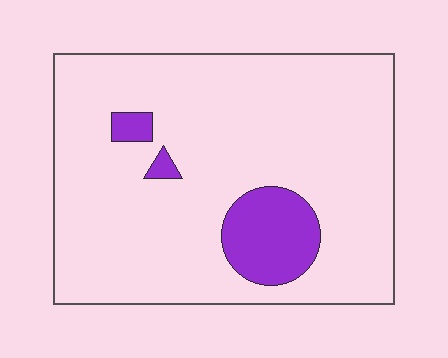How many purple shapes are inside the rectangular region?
3.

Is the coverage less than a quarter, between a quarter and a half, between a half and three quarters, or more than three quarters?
Less than a quarter.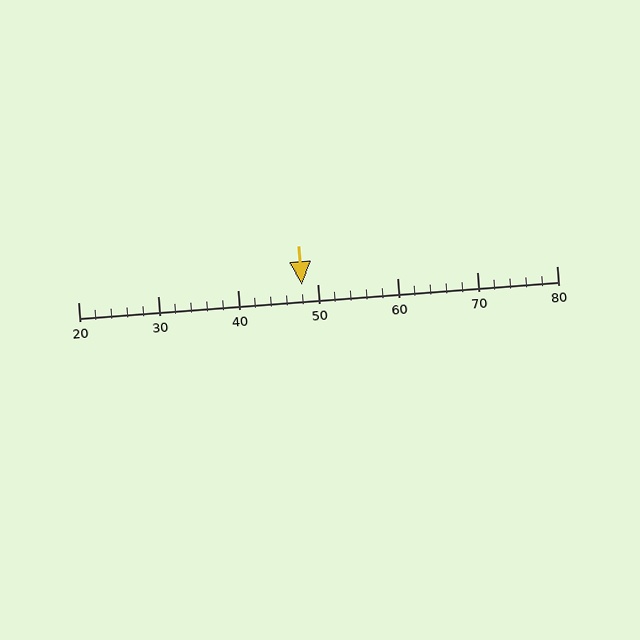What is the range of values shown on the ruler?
The ruler shows values from 20 to 80.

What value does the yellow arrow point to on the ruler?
The yellow arrow points to approximately 48.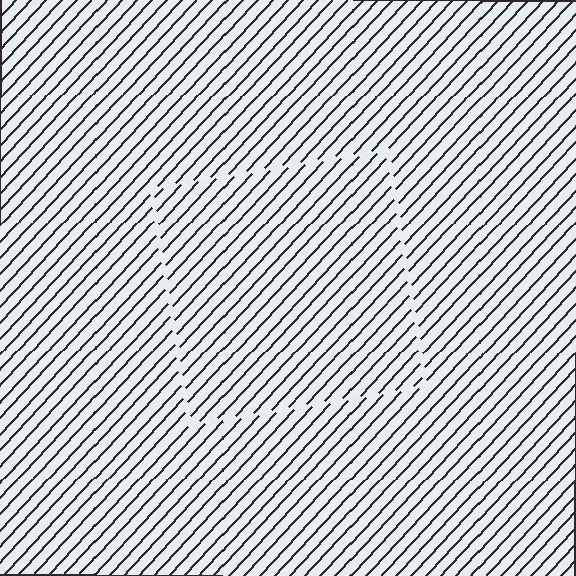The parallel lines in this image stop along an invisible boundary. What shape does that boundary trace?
An illusory square. The interior of the shape contains the same grating, shifted by half a period — the contour is defined by the phase discontinuity where line-ends from the inner and outer gratings abut.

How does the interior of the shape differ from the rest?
The interior of the shape contains the same grating, shifted by half a period — the contour is defined by the phase discontinuity where line-ends from the inner and outer gratings abut.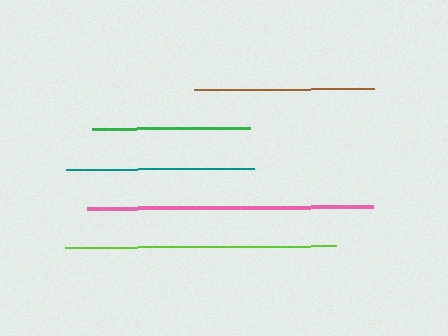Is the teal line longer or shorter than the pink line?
The pink line is longer than the teal line.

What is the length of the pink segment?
The pink segment is approximately 285 pixels long.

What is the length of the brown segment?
The brown segment is approximately 180 pixels long.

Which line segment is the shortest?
The green line is the shortest at approximately 158 pixels.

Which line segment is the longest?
The pink line is the longest at approximately 285 pixels.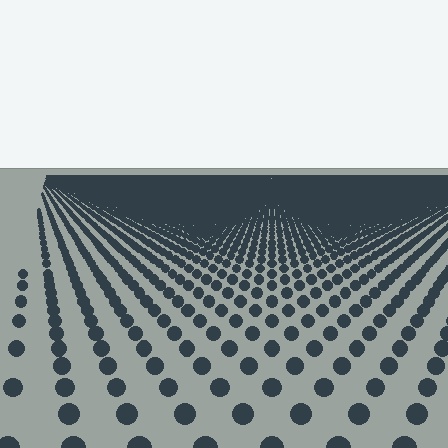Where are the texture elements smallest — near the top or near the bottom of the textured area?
Near the top.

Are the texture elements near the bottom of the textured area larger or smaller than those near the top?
Larger. Near the bottom, elements are closer to the viewer and appear at a bigger on-screen size.